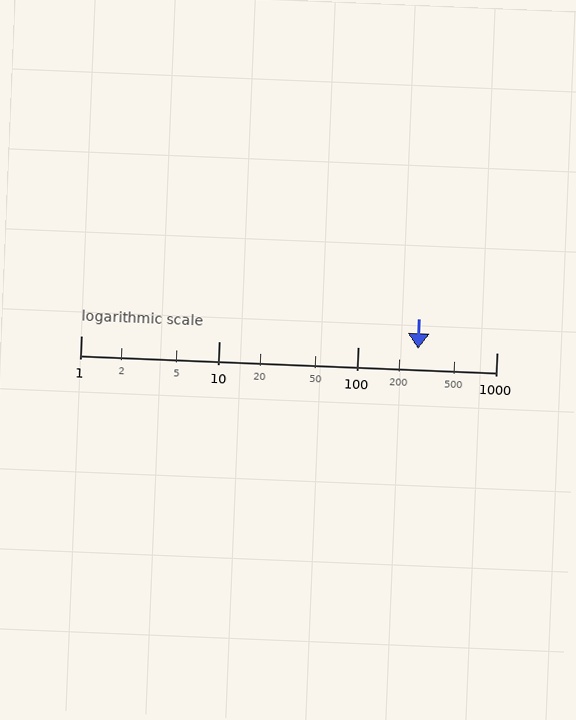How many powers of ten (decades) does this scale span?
The scale spans 3 decades, from 1 to 1000.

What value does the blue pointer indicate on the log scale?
The pointer indicates approximately 270.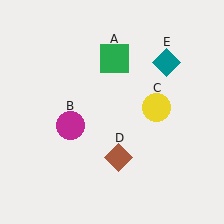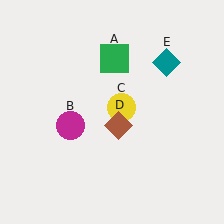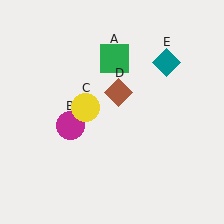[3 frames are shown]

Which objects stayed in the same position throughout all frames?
Green square (object A) and magenta circle (object B) and teal diamond (object E) remained stationary.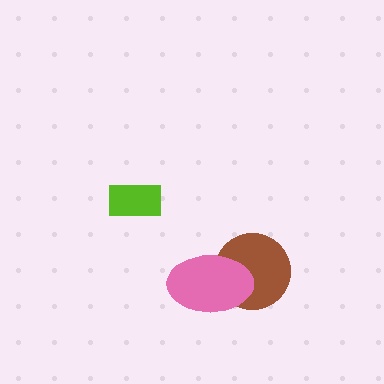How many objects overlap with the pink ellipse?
1 object overlaps with the pink ellipse.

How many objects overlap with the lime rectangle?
0 objects overlap with the lime rectangle.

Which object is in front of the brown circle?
The pink ellipse is in front of the brown circle.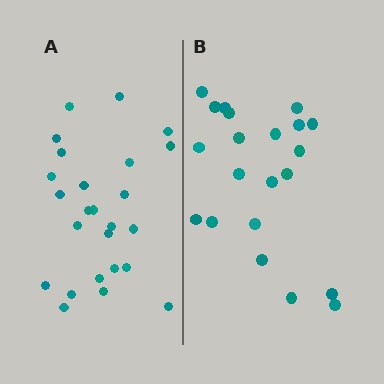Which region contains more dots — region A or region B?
Region A (the left region) has more dots.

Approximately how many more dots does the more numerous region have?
Region A has about 4 more dots than region B.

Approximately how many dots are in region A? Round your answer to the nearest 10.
About 20 dots. (The exact count is 25, which rounds to 20.)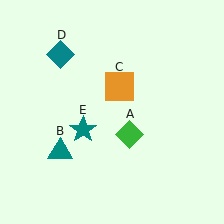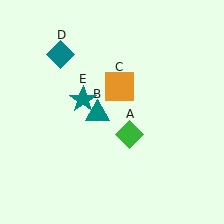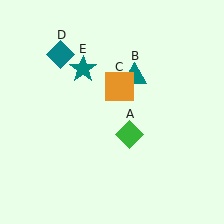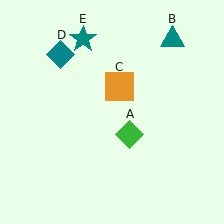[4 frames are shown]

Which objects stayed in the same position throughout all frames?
Green diamond (object A) and orange square (object C) and teal diamond (object D) remained stationary.